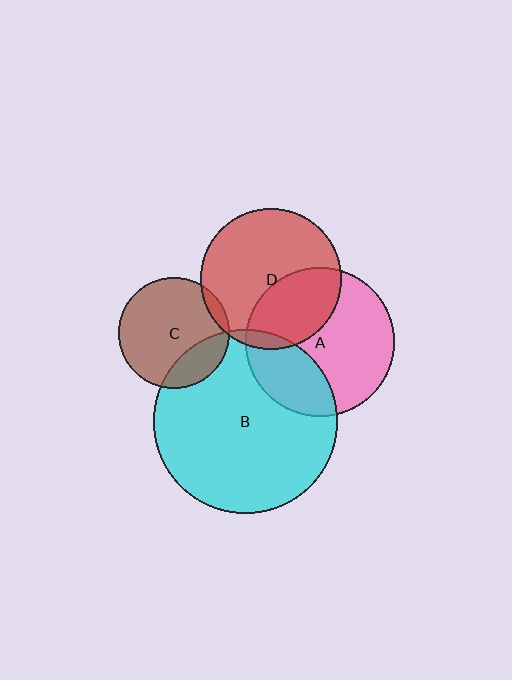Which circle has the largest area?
Circle B (cyan).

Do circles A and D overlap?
Yes.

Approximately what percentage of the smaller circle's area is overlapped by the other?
Approximately 35%.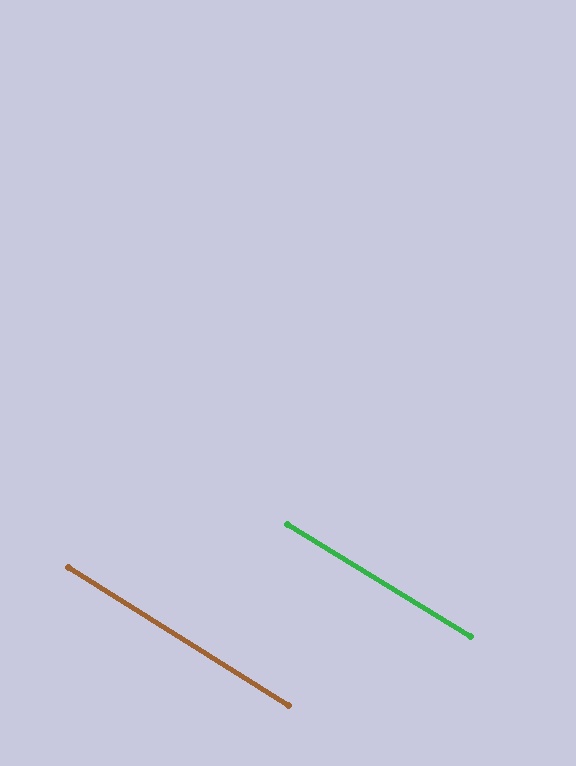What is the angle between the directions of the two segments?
Approximately 0 degrees.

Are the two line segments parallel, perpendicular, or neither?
Parallel — their directions differ by only 0.5°.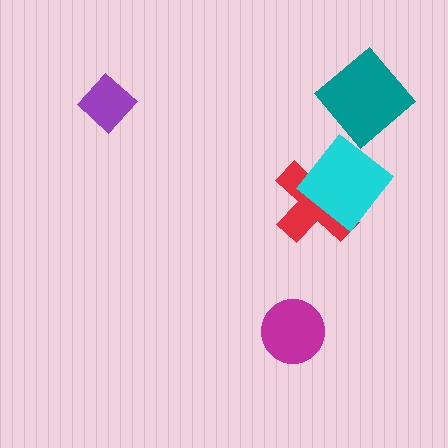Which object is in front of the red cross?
The cyan diamond is in front of the red cross.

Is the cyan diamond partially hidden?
No, no other shape covers it.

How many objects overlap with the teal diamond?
0 objects overlap with the teal diamond.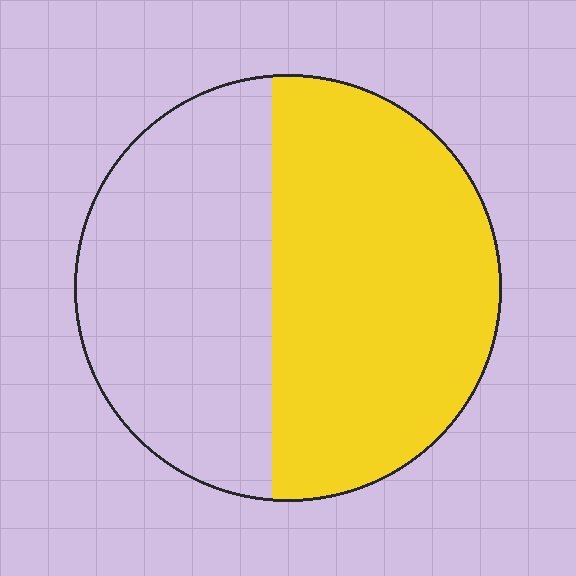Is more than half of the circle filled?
Yes.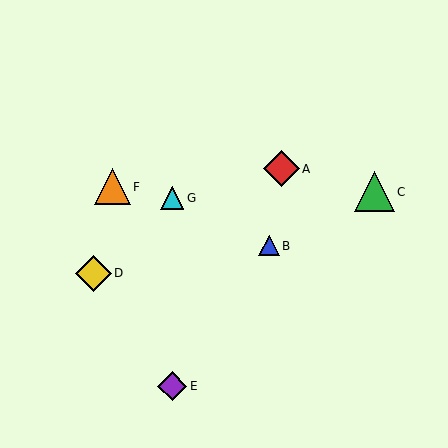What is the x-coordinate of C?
Object C is at x≈374.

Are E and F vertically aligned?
No, E is at x≈172 and F is at x≈112.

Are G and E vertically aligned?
Yes, both are at x≈172.